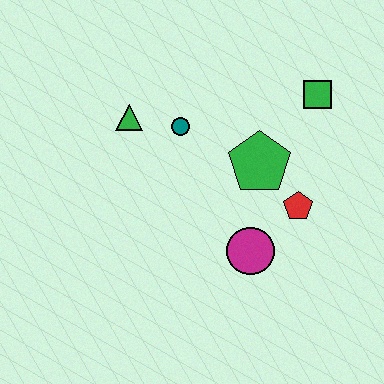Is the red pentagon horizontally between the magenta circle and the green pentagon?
No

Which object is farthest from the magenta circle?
The green triangle is farthest from the magenta circle.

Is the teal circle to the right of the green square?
No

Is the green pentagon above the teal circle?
No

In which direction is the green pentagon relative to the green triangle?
The green pentagon is to the right of the green triangle.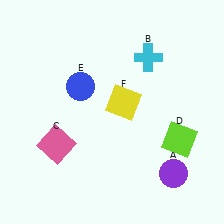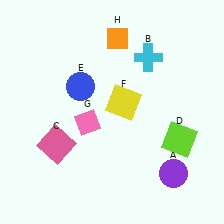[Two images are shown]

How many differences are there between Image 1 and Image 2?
There are 2 differences between the two images.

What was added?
A pink diamond (G), an orange diamond (H) were added in Image 2.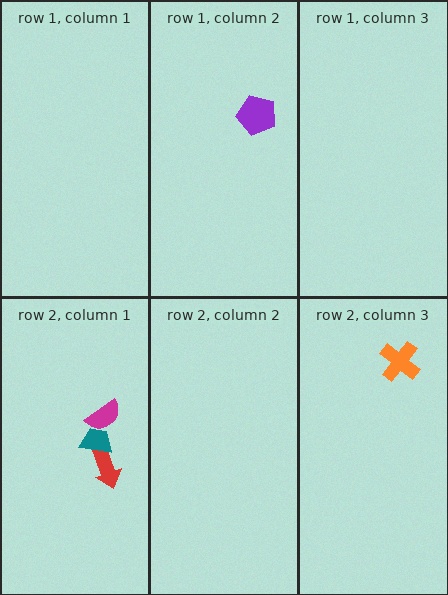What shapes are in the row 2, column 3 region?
The orange cross.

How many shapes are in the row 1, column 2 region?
1.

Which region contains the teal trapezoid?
The row 2, column 1 region.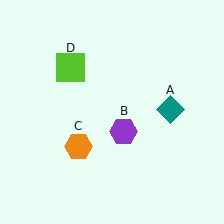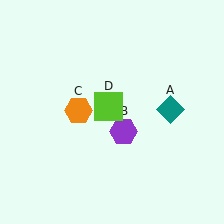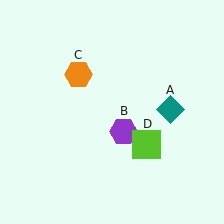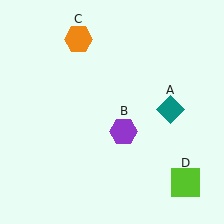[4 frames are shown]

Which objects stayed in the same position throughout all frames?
Teal diamond (object A) and purple hexagon (object B) remained stationary.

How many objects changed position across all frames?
2 objects changed position: orange hexagon (object C), lime square (object D).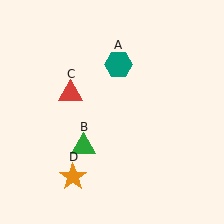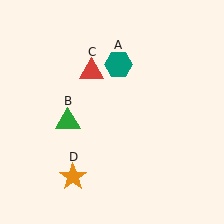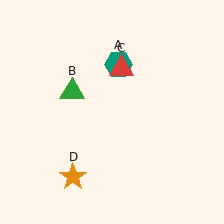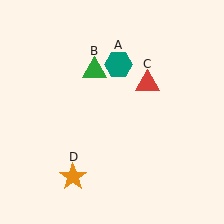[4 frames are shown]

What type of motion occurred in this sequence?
The green triangle (object B), red triangle (object C) rotated clockwise around the center of the scene.